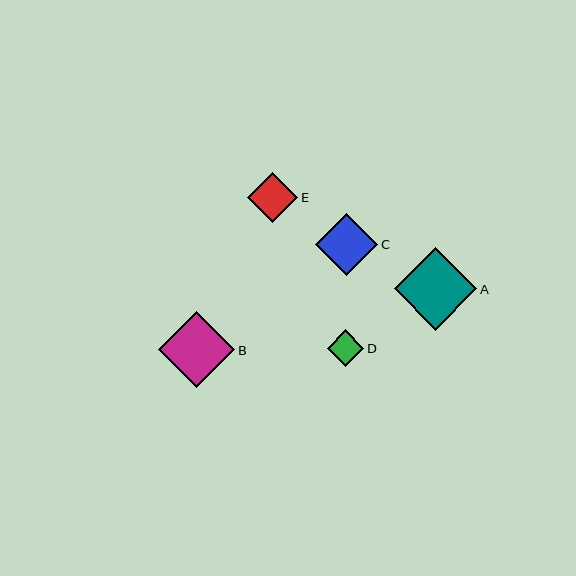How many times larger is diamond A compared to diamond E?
Diamond A is approximately 1.6 times the size of diamond E.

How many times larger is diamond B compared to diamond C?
Diamond B is approximately 1.2 times the size of diamond C.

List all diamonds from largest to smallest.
From largest to smallest: A, B, C, E, D.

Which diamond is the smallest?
Diamond D is the smallest with a size of approximately 37 pixels.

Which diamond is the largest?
Diamond A is the largest with a size of approximately 82 pixels.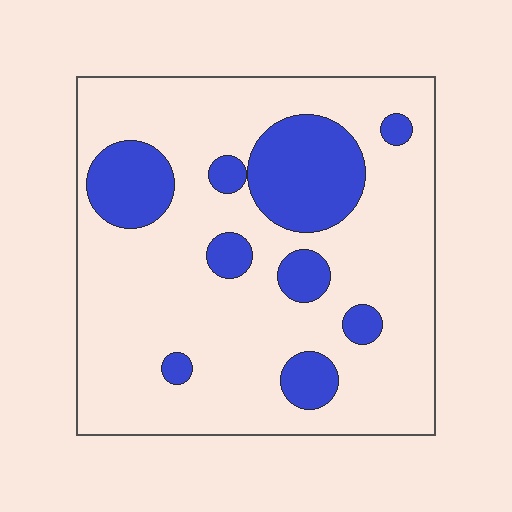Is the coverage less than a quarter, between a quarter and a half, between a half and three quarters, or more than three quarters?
Less than a quarter.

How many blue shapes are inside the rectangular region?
9.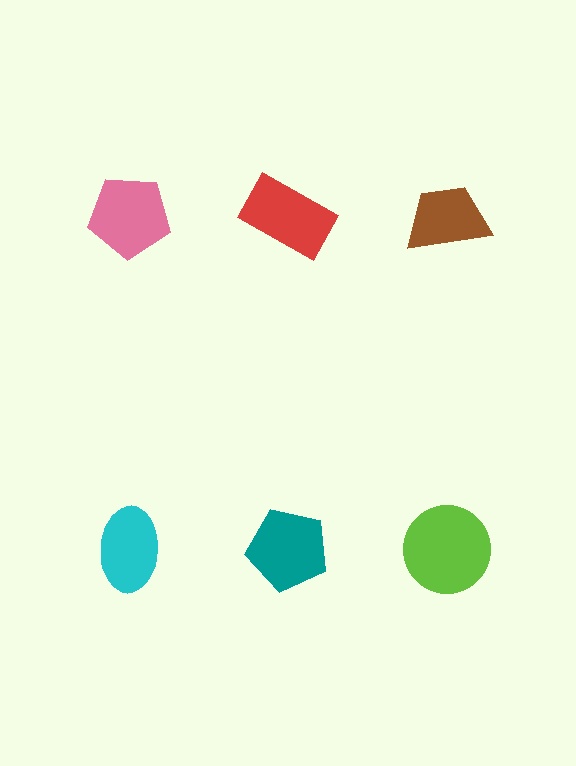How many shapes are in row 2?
3 shapes.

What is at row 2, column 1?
A cyan ellipse.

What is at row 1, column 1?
A pink pentagon.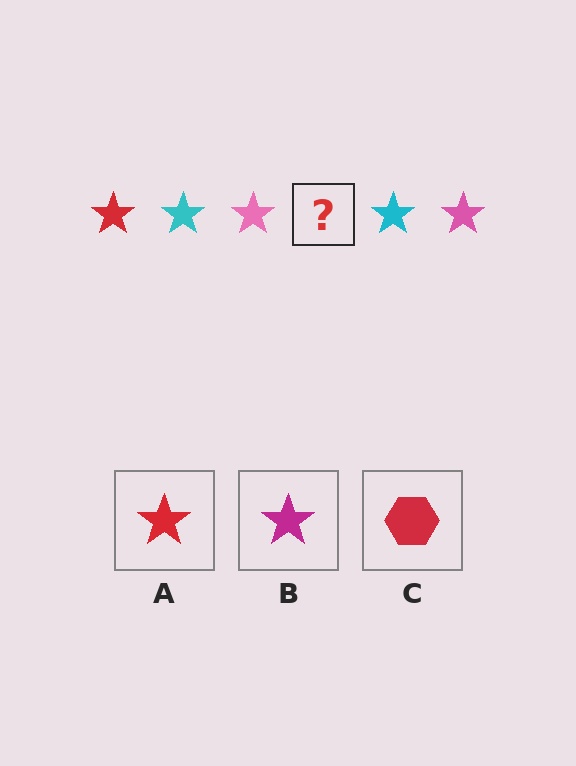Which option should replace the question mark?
Option A.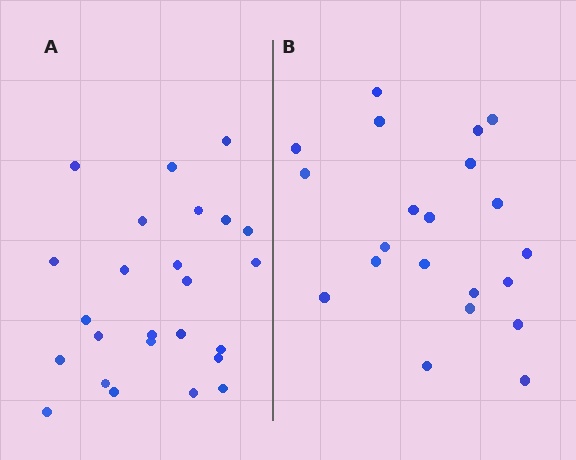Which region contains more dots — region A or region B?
Region A (the left region) has more dots.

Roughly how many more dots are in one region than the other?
Region A has about 4 more dots than region B.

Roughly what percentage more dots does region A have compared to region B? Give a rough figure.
About 20% more.